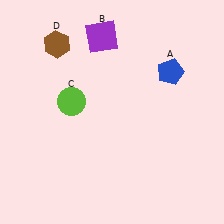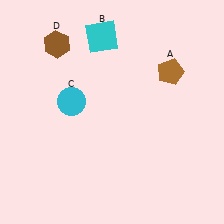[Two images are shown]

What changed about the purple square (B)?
In Image 1, B is purple. In Image 2, it changed to cyan.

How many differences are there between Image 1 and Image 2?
There are 3 differences between the two images.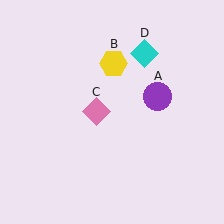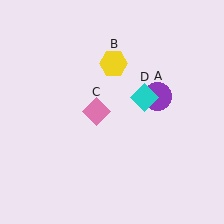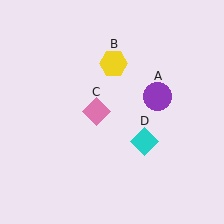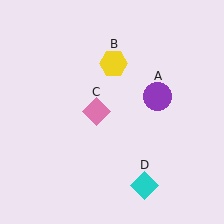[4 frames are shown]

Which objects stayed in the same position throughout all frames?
Purple circle (object A) and yellow hexagon (object B) and pink diamond (object C) remained stationary.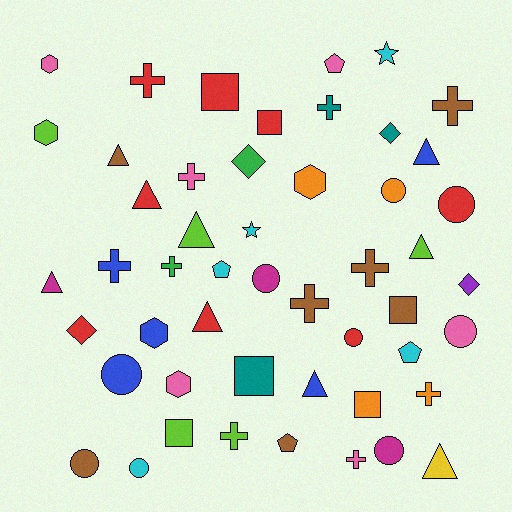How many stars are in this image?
There are 2 stars.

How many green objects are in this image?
There are 2 green objects.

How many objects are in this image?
There are 50 objects.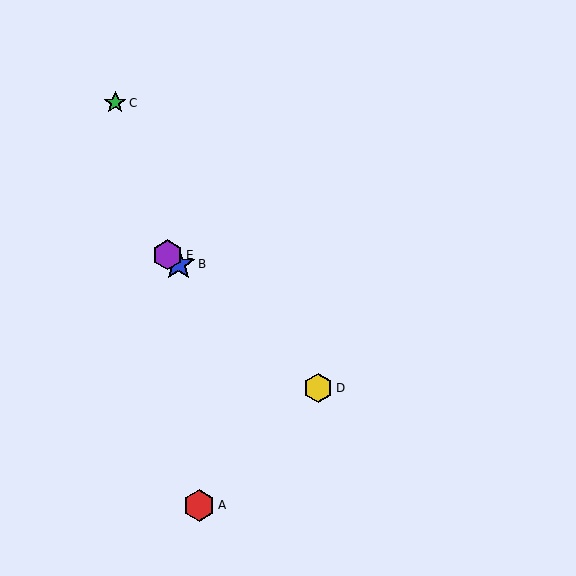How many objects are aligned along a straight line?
3 objects (B, D, E) are aligned along a straight line.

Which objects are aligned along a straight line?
Objects B, D, E are aligned along a straight line.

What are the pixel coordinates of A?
Object A is at (199, 505).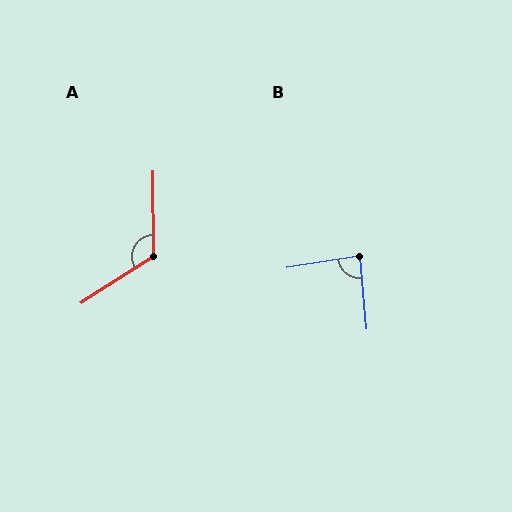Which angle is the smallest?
B, at approximately 86 degrees.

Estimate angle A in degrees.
Approximately 122 degrees.